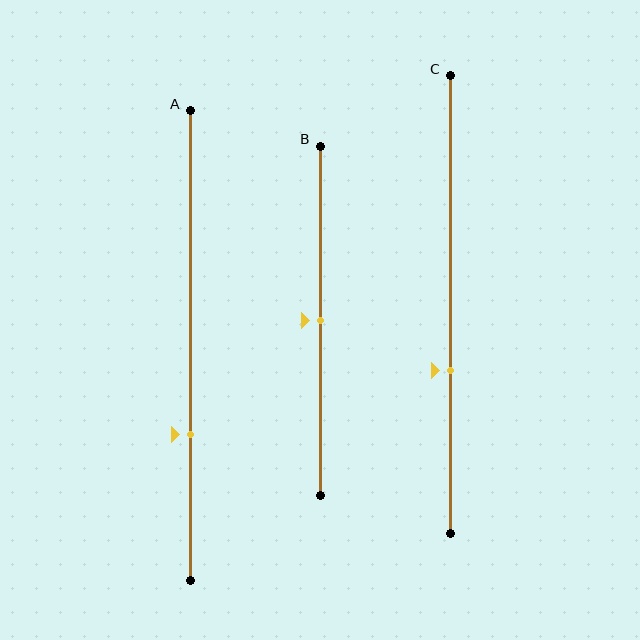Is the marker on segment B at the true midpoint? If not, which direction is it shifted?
Yes, the marker on segment B is at the true midpoint.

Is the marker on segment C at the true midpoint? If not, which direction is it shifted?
No, the marker on segment C is shifted downward by about 14% of the segment length.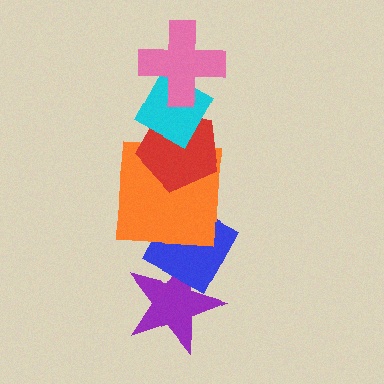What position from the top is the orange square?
The orange square is 4th from the top.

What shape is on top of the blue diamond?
The orange square is on top of the blue diamond.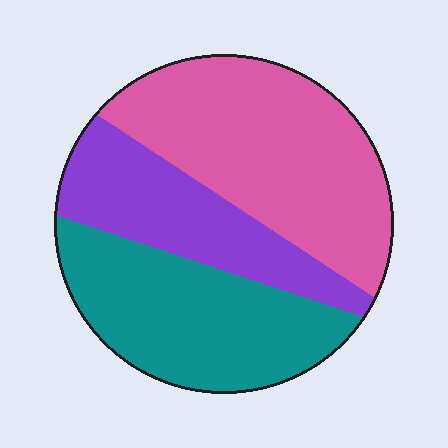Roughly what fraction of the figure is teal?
Teal takes up between a quarter and a half of the figure.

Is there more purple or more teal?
Teal.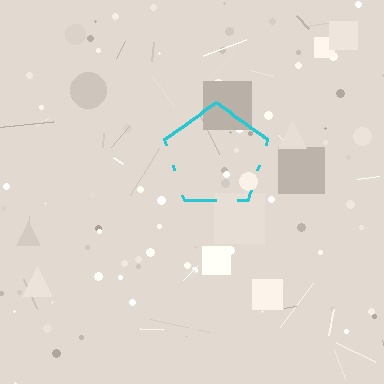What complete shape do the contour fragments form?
The contour fragments form a pentagon.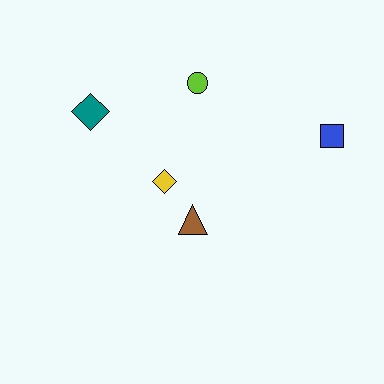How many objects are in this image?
There are 5 objects.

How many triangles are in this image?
There is 1 triangle.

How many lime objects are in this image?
There is 1 lime object.